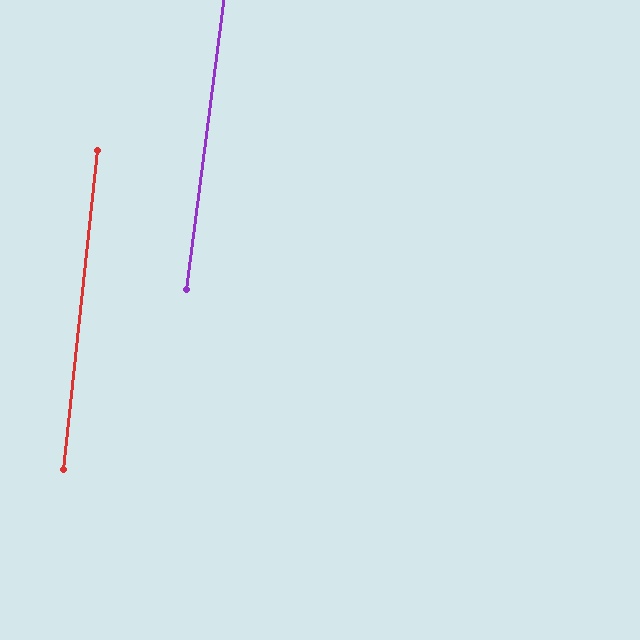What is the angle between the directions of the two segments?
Approximately 1 degree.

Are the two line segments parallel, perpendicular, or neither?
Parallel — their directions differ by only 1.2°.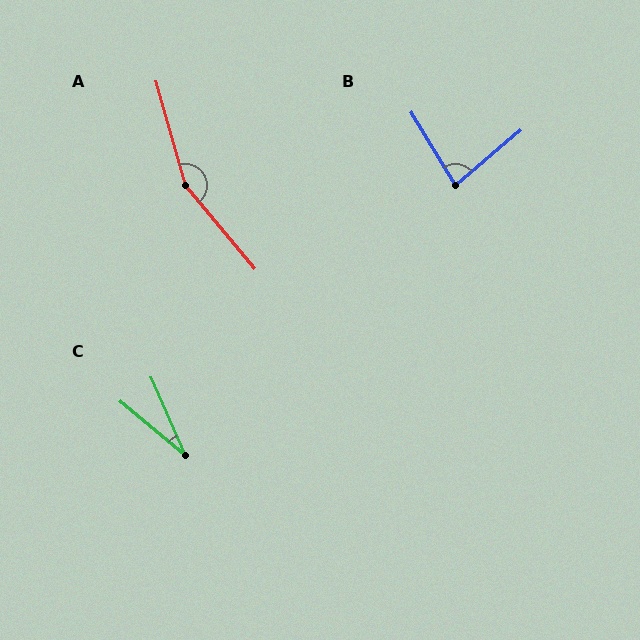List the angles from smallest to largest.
C (27°), B (81°), A (156°).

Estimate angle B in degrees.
Approximately 81 degrees.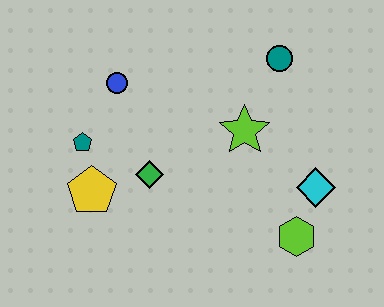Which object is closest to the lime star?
The teal circle is closest to the lime star.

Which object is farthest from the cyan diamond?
The teal pentagon is farthest from the cyan diamond.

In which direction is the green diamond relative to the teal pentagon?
The green diamond is to the right of the teal pentagon.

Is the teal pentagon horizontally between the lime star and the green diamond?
No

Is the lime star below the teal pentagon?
No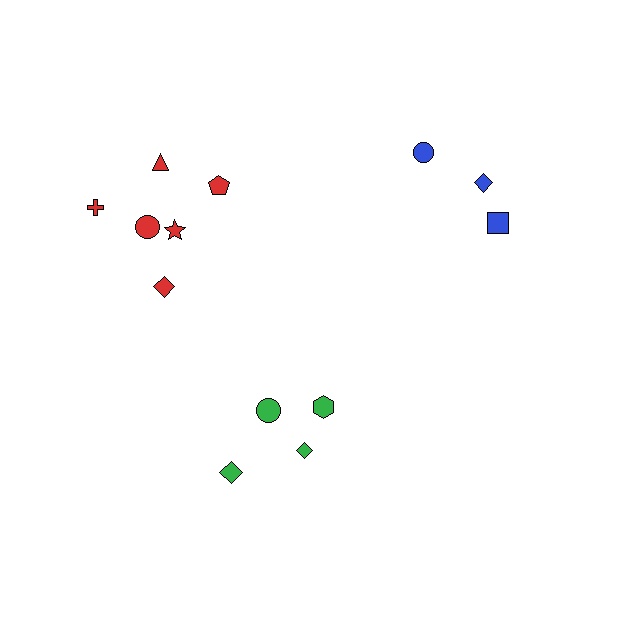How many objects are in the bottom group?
There are 4 objects.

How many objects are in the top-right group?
There are 3 objects.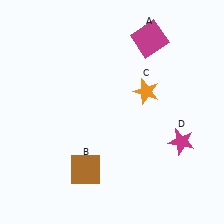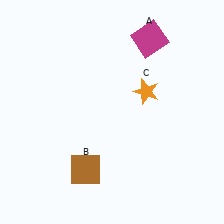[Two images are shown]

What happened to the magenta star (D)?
The magenta star (D) was removed in Image 2. It was in the bottom-right area of Image 1.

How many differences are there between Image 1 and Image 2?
There is 1 difference between the two images.